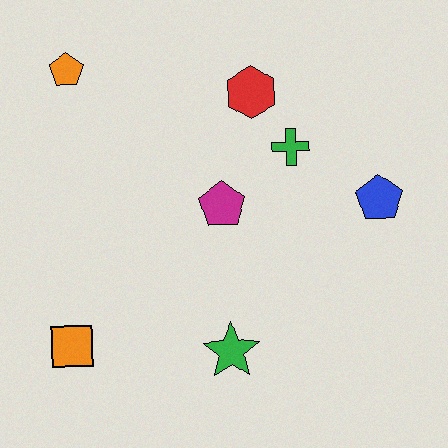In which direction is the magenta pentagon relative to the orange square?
The magenta pentagon is to the right of the orange square.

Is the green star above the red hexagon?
No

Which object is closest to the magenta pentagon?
The green cross is closest to the magenta pentagon.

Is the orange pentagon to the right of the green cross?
No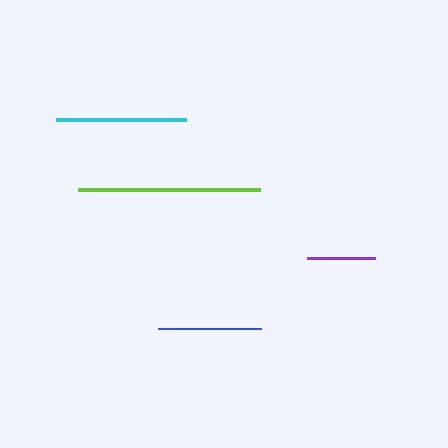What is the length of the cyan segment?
The cyan segment is approximately 131 pixels long.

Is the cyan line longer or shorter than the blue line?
The cyan line is longer than the blue line.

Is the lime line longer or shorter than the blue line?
The lime line is longer than the blue line.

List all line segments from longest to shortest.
From longest to shortest: lime, cyan, blue, purple.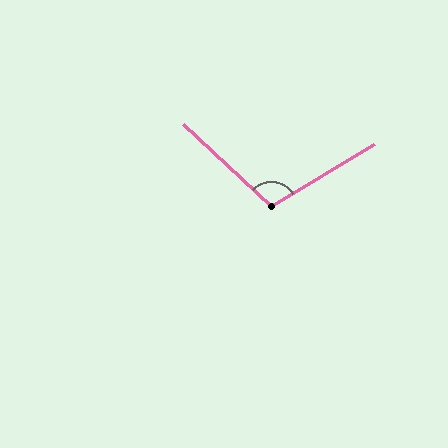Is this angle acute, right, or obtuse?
It is obtuse.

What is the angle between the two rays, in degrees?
Approximately 105 degrees.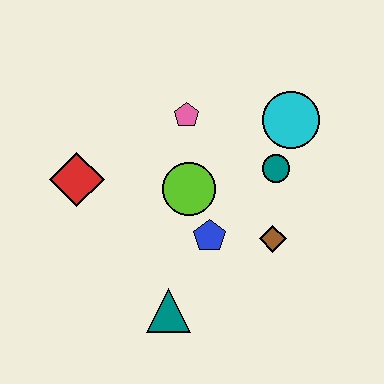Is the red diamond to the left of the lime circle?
Yes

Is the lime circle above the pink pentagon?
No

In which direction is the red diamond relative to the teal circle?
The red diamond is to the left of the teal circle.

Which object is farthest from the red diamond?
The cyan circle is farthest from the red diamond.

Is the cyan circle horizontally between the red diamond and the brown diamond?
No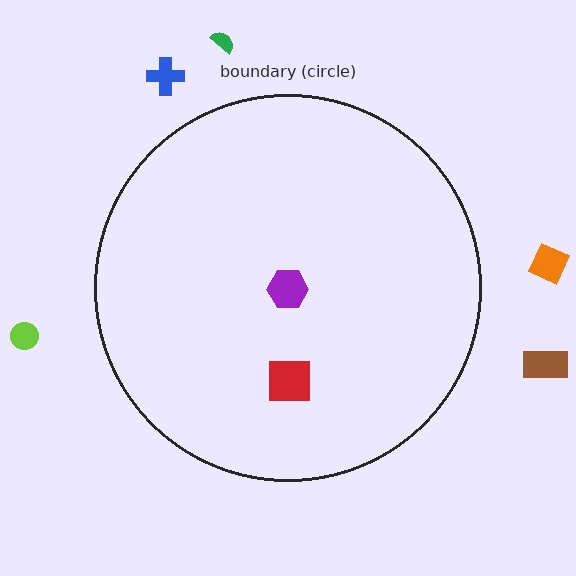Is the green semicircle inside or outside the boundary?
Outside.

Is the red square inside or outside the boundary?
Inside.